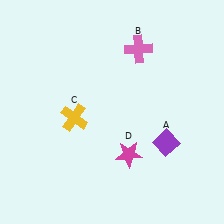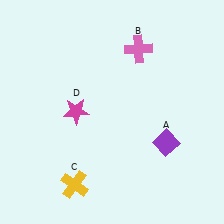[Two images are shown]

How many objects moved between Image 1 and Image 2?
2 objects moved between the two images.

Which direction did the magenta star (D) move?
The magenta star (D) moved left.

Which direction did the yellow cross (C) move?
The yellow cross (C) moved down.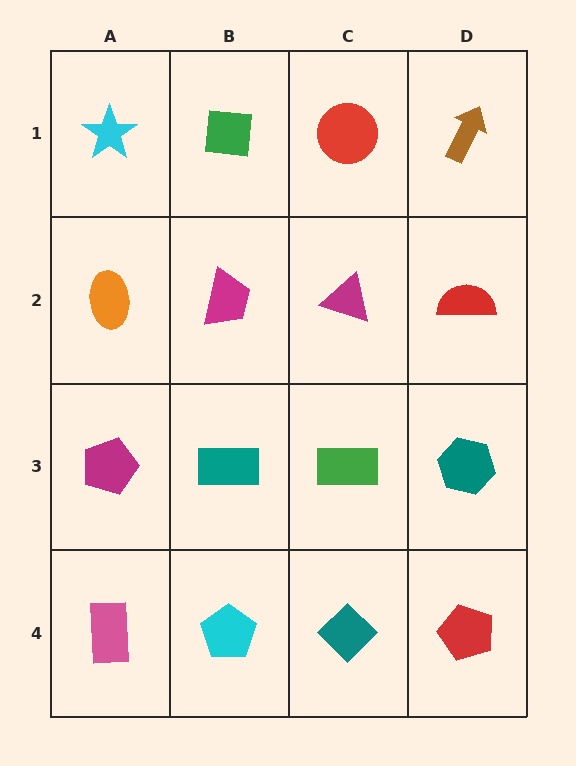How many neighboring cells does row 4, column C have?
3.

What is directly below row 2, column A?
A magenta pentagon.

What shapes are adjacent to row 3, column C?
A magenta triangle (row 2, column C), a teal diamond (row 4, column C), a teal rectangle (row 3, column B), a teal hexagon (row 3, column D).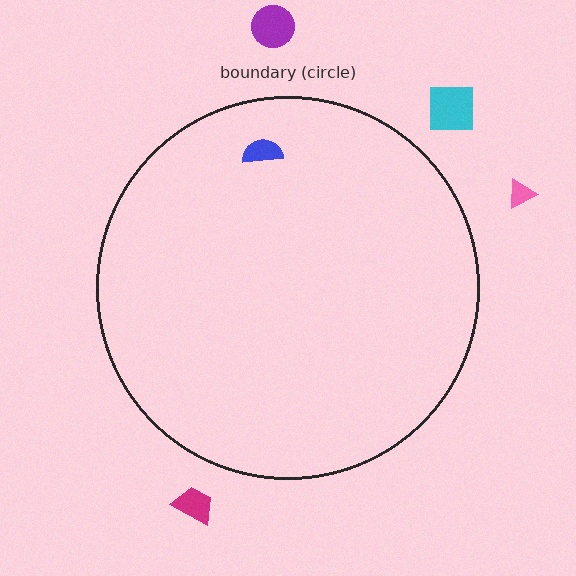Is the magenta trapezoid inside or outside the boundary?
Outside.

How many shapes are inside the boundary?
1 inside, 4 outside.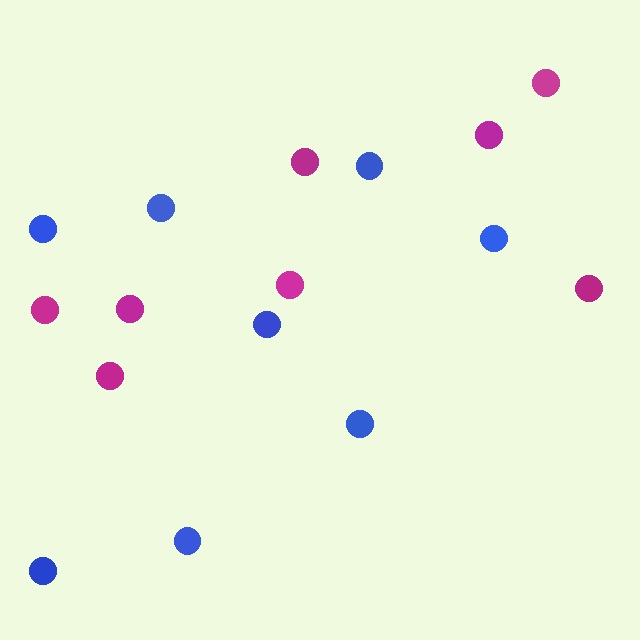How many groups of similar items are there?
There are 2 groups: one group of blue circles (8) and one group of magenta circles (8).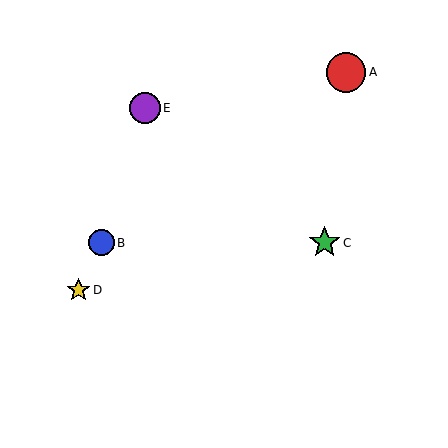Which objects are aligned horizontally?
Objects B, C are aligned horizontally.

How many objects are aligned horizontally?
2 objects (B, C) are aligned horizontally.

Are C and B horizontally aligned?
Yes, both are at y≈243.